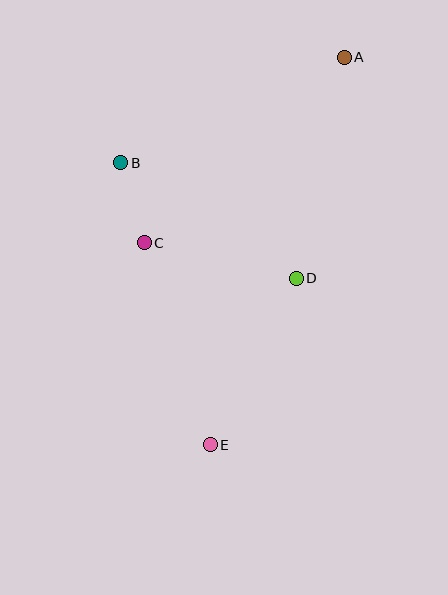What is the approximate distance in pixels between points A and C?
The distance between A and C is approximately 273 pixels.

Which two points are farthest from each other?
Points A and E are farthest from each other.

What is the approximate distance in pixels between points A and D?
The distance between A and D is approximately 226 pixels.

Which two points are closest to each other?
Points B and C are closest to each other.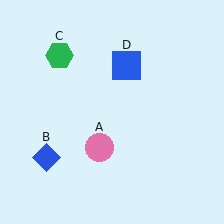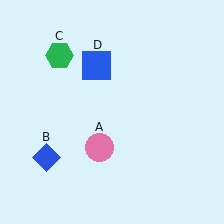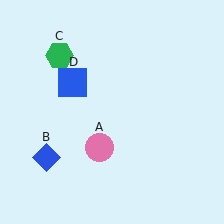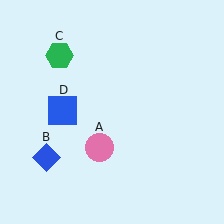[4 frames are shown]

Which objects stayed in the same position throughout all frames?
Pink circle (object A) and blue diamond (object B) and green hexagon (object C) remained stationary.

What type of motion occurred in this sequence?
The blue square (object D) rotated counterclockwise around the center of the scene.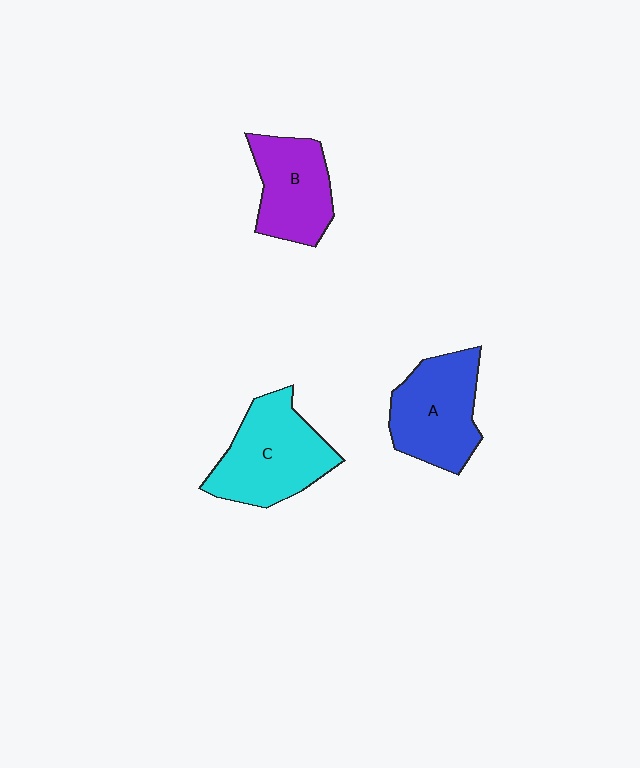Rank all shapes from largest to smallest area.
From largest to smallest: C (cyan), A (blue), B (purple).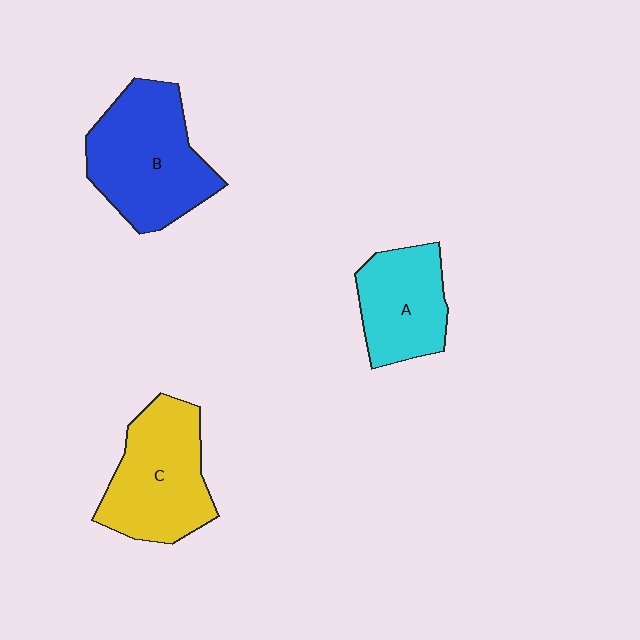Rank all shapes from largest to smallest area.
From largest to smallest: B (blue), C (yellow), A (cyan).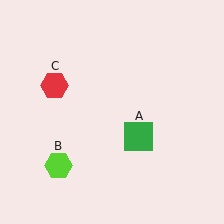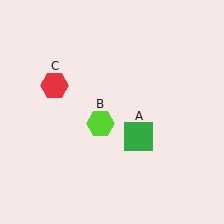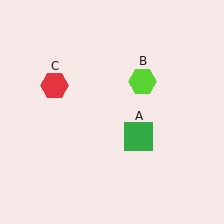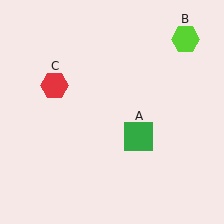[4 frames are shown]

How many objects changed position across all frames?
1 object changed position: lime hexagon (object B).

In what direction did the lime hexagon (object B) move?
The lime hexagon (object B) moved up and to the right.